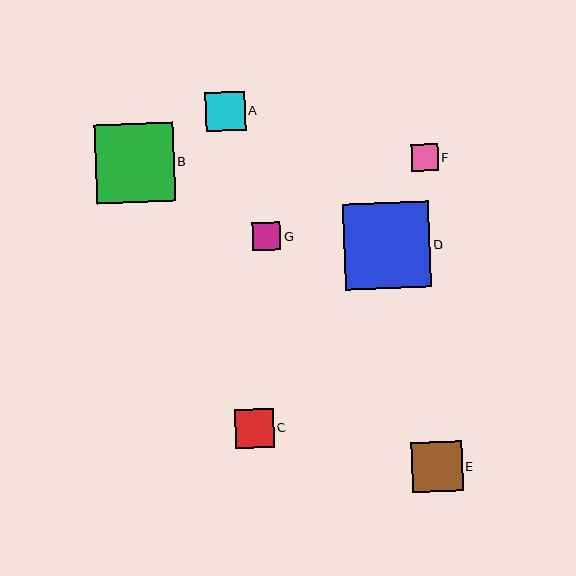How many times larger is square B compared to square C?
Square B is approximately 2.0 times the size of square C.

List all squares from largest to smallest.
From largest to smallest: D, B, E, A, C, G, F.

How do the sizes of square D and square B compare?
Square D and square B are approximately the same size.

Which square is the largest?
Square D is the largest with a size of approximately 86 pixels.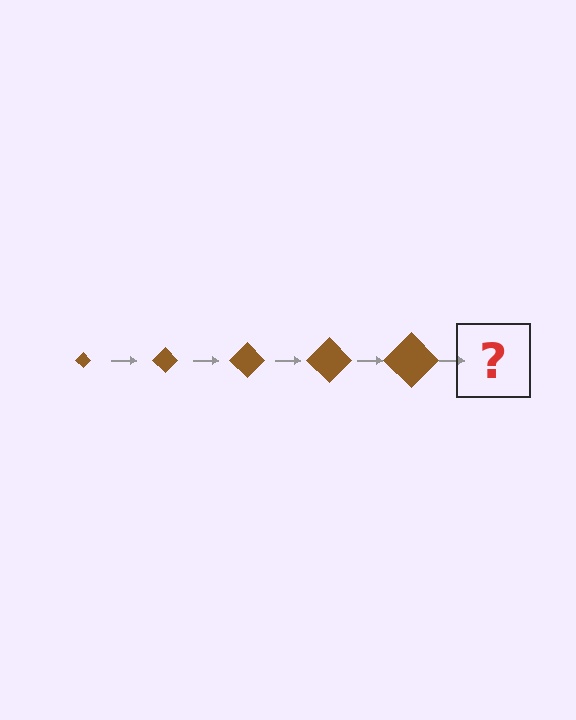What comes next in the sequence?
The next element should be a brown diamond, larger than the previous one.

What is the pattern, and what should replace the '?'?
The pattern is that the diamond gets progressively larger each step. The '?' should be a brown diamond, larger than the previous one.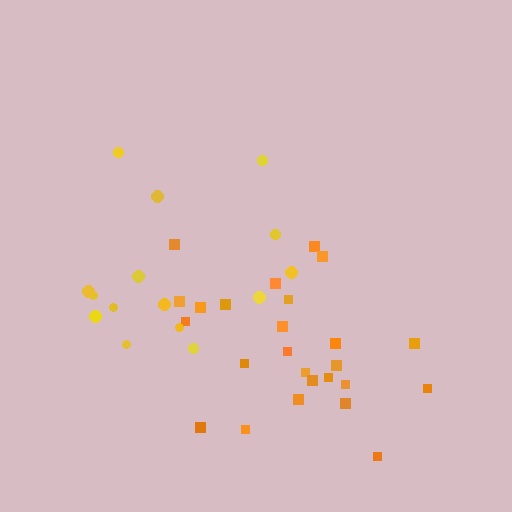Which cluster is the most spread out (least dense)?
Yellow.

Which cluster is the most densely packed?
Orange.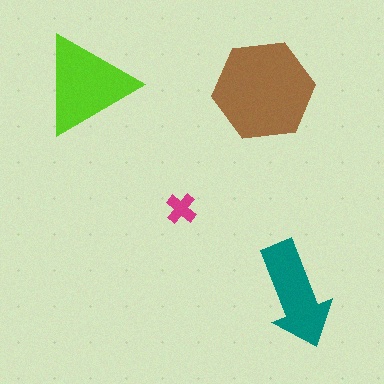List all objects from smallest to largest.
The magenta cross, the teal arrow, the lime triangle, the brown hexagon.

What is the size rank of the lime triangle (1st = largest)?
2nd.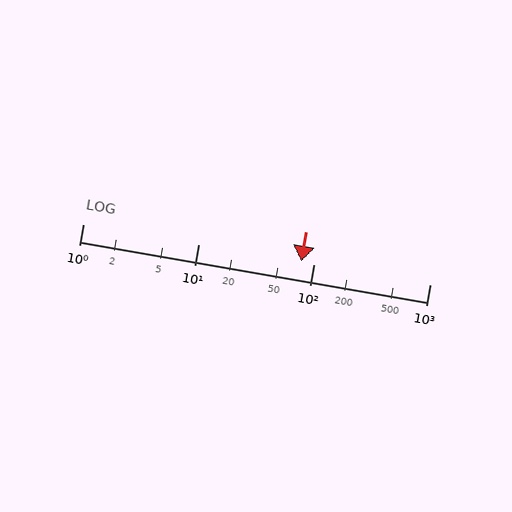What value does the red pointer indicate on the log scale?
The pointer indicates approximately 77.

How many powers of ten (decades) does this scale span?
The scale spans 3 decades, from 1 to 1000.